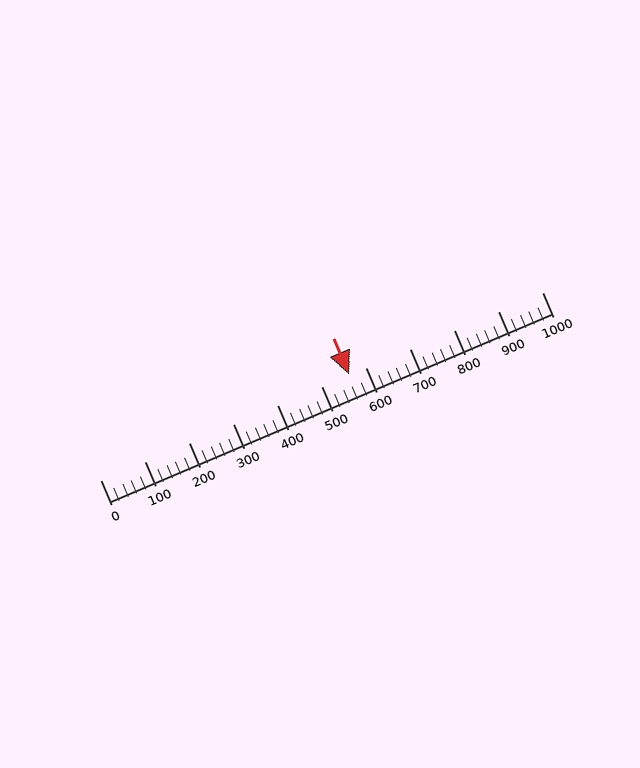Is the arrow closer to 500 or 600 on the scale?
The arrow is closer to 600.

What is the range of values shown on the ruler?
The ruler shows values from 0 to 1000.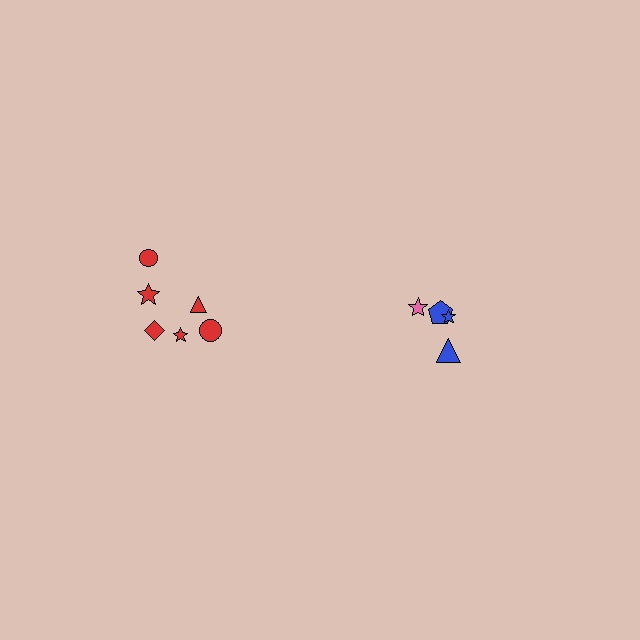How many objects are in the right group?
There are 4 objects.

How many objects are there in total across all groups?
There are 10 objects.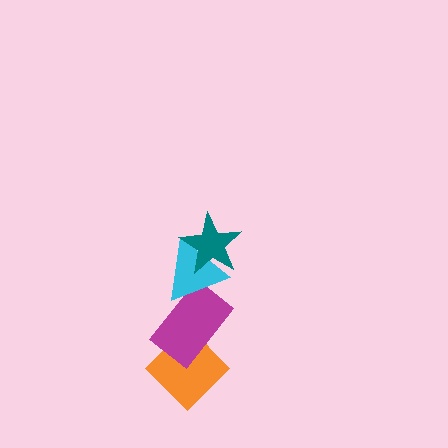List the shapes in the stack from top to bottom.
From top to bottom: the teal star, the cyan triangle, the magenta rectangle, the orange diamond.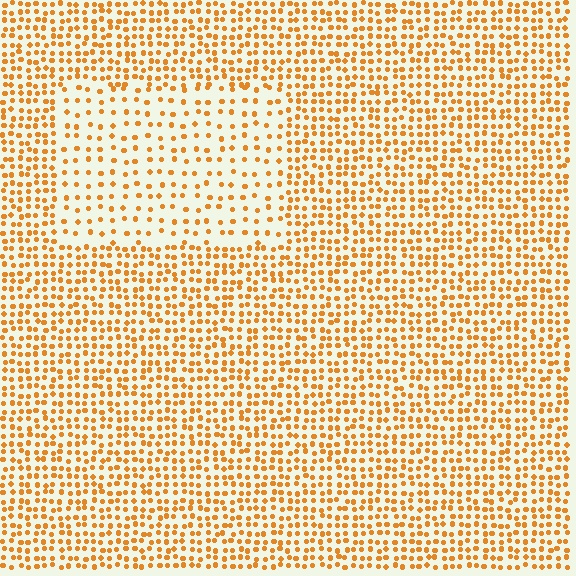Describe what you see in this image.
The image contains small orange elements arranged at two different densities. A rectangle-shaped region is visible where the elements are less densely packed than the surrounding area.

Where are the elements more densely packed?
The elements are more densely packed outside the rectangle boundary.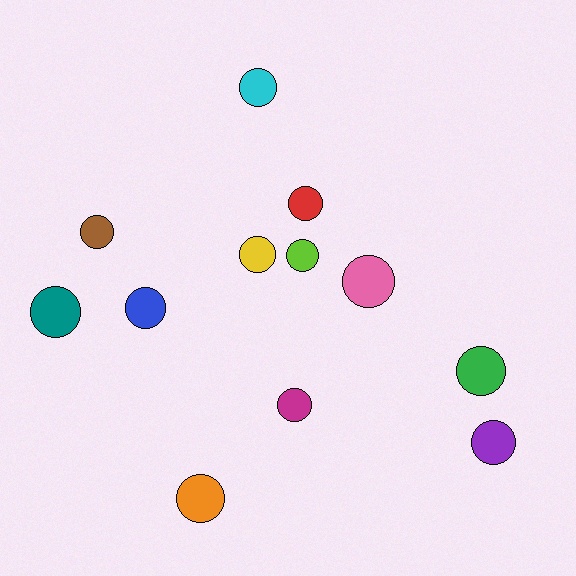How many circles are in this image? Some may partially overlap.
There are 12 circles.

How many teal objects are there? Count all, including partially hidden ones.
There is 1 teal object.